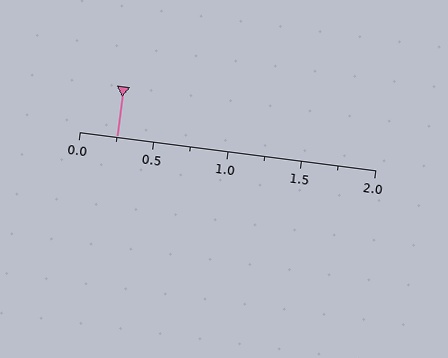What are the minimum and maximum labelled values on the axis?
The axis runs from 0.0 to 2.0.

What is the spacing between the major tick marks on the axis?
The major ticks are spaced 0.5 apart.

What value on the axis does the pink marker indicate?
The marker indicates approximately 0.25.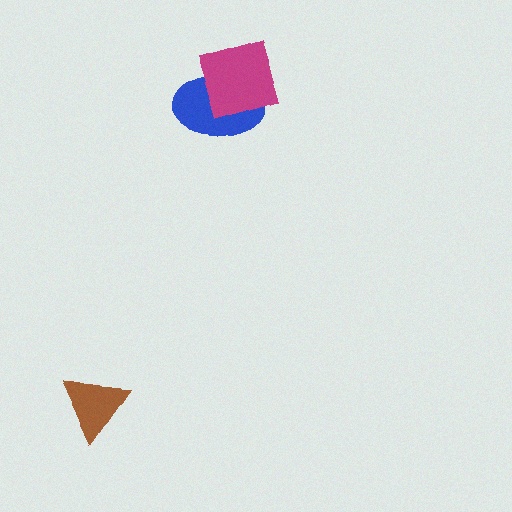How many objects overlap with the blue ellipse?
1 object overlaps with the blue ellipse.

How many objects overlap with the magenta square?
1 object overlaps with the magenta square.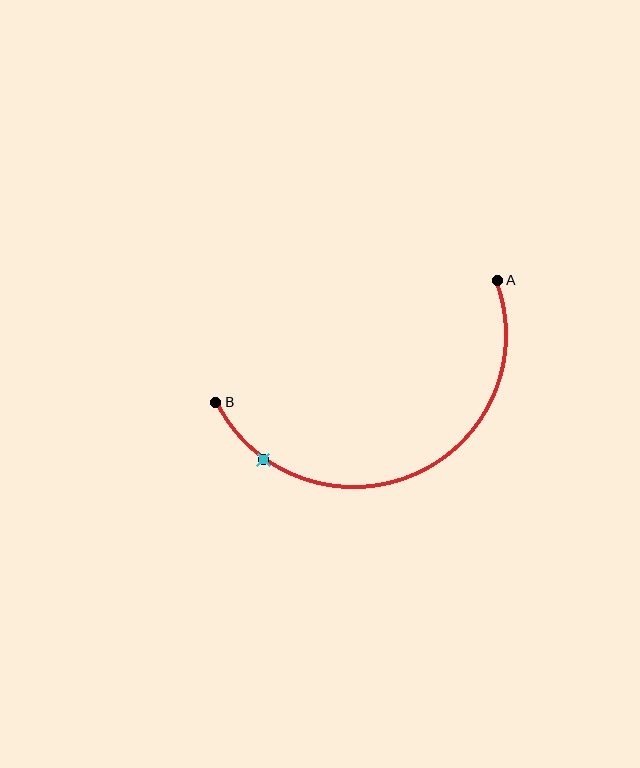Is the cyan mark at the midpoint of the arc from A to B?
No. The cyan mark lies on the arc but is closer to endpoint B. The arc midpoint would be at the point on the curve equidistant along the arc from both A and B.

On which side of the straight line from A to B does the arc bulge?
The arc bulges below the straight line connecting A and B.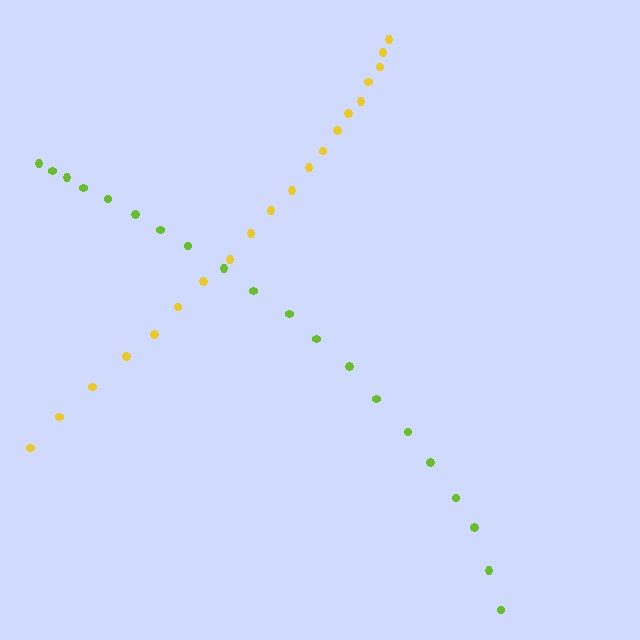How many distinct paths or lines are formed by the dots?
There are 2 distinct paths.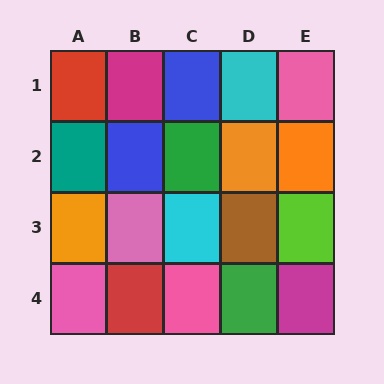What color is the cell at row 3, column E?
Lime.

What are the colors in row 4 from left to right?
Pink, red, pink, green, magenta.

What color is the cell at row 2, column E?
Orange.